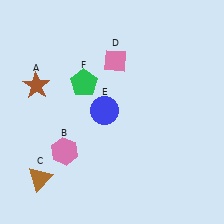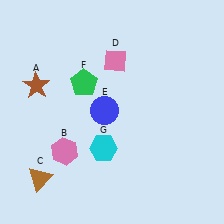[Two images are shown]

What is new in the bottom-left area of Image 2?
A cyan hexagon (G) was added in the bottom-left area of Image 2.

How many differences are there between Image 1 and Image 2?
There is 1 difference between the two images.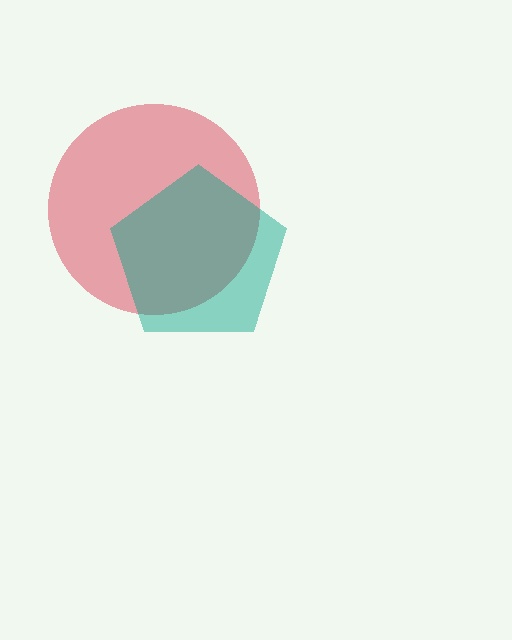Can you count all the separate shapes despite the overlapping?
Yes, there are 2 separate shapes.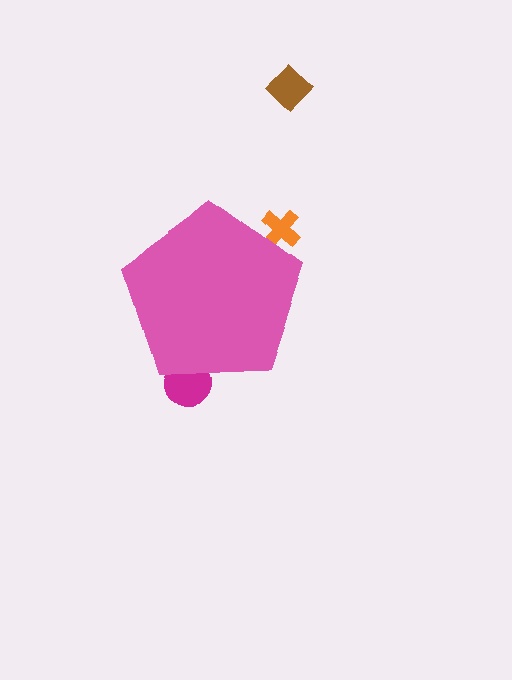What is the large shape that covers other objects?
A pink pentagon.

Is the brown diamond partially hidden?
No, the brown diamond is fully visible.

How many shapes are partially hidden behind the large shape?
2 shapes are partially hidden.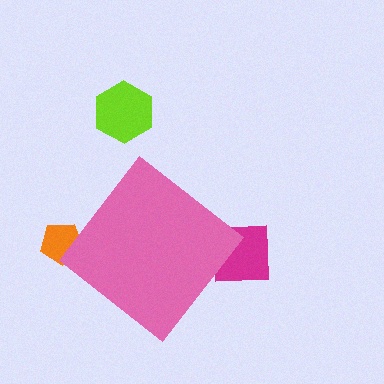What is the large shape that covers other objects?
A pink diamond.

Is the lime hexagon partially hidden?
No, the lime hexagon is fully visible.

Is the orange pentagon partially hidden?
Yes, the orange pentagon is partially hidden behind the pink diamond.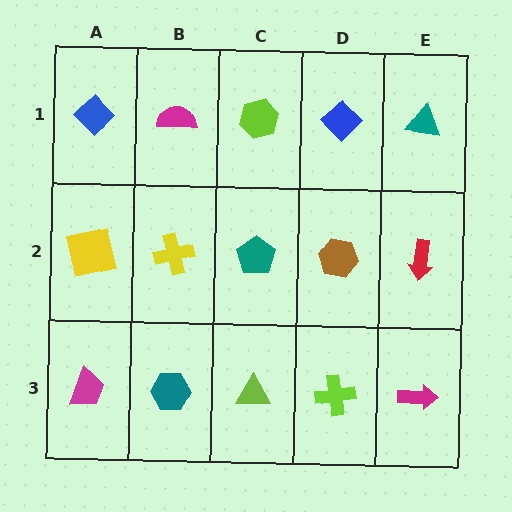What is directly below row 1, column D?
A brown hexagon.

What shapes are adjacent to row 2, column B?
A magenta semicircle (row 1, column B), a teal hexagon (row 3, column B), a yellow square (row 2, column A), a teal pentagon (row 2, column C).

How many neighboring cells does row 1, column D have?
3.